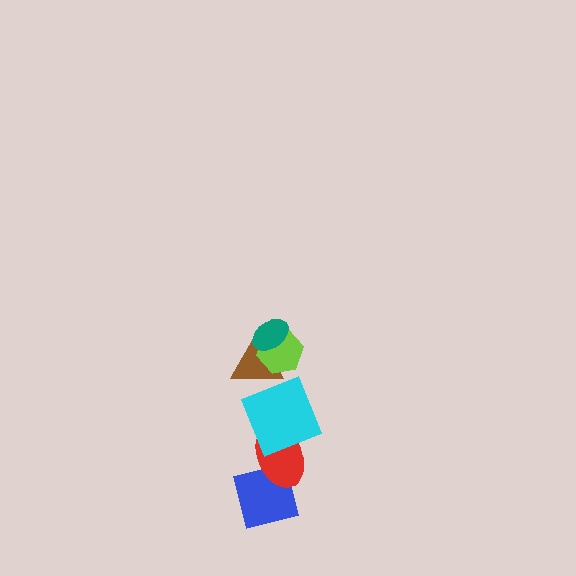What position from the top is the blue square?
The blue square is 6th from the top.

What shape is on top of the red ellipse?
The cyan square is on top of the red ellipse.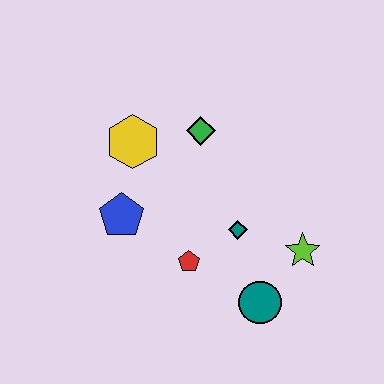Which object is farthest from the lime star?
The yellow hexagon is farthest from the lime star.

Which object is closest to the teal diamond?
The red pentagon is closest to the teal diamond.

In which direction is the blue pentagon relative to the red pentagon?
The blue pentagon is to the left of the red pentagon.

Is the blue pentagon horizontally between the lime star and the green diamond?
No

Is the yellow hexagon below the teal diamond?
No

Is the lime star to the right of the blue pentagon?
Yes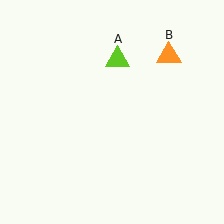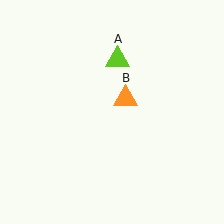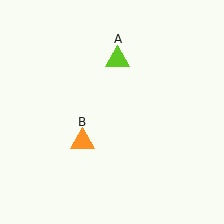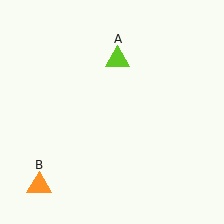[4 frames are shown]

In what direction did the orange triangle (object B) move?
The orange triangle (object B) moved down and to the left.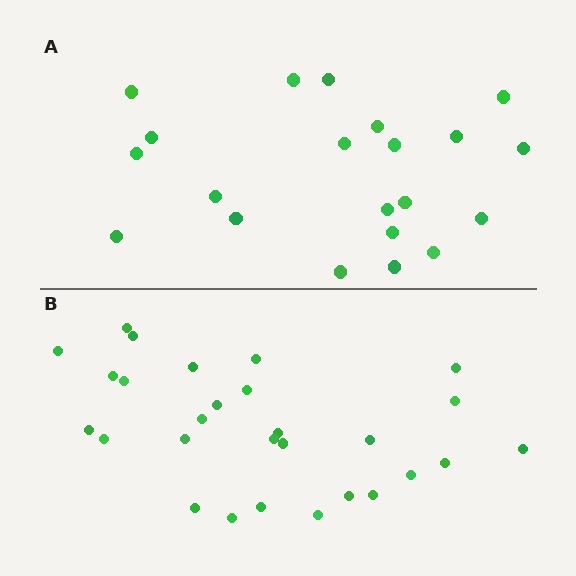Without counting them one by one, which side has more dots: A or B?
Region B (the bottom region) has more dots.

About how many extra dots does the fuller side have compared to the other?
Region B has roughly 8 or so more dots than region A.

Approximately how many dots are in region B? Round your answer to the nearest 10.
About 30 dots. (The exact count is 28, which rounds to 30.)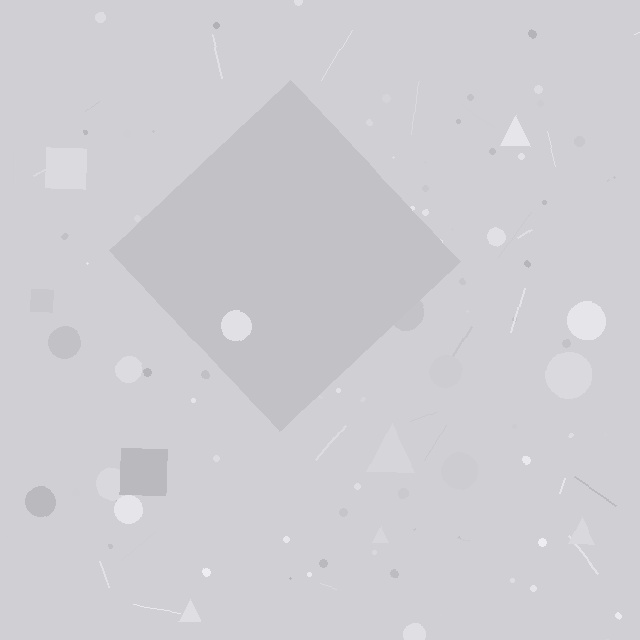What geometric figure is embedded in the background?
A diamond is embedded in the background.